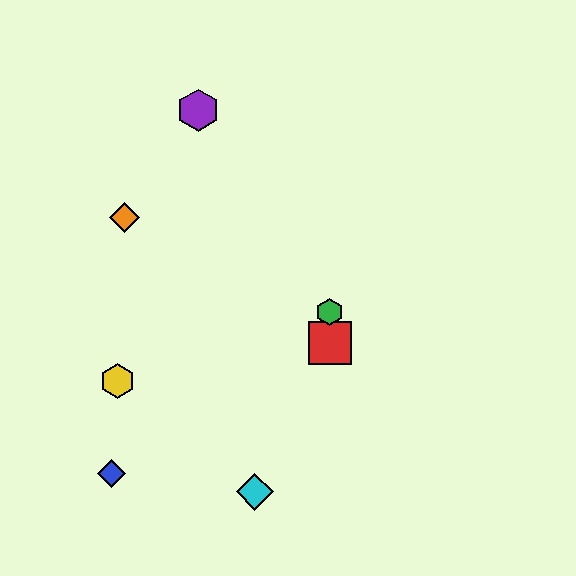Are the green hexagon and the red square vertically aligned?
Yes, both are at x≈330.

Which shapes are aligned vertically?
The red square, the green hexagon are aligned vertically.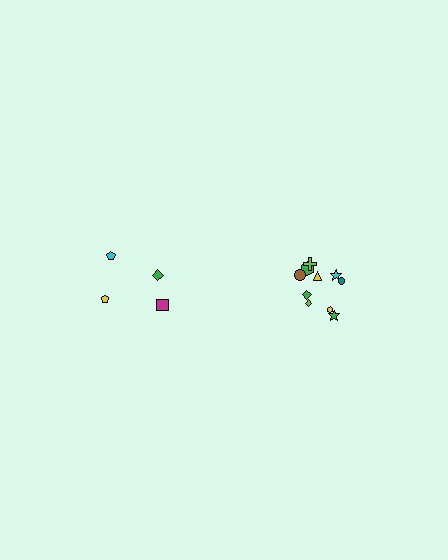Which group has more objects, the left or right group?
The right group.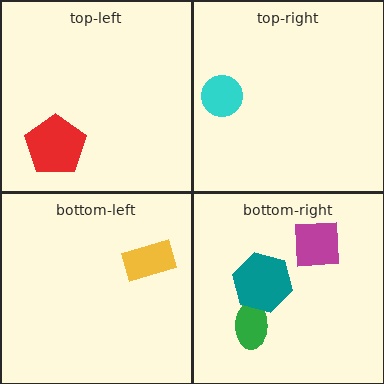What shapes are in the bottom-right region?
The green ellipse, the teal hexagon, the magenta square.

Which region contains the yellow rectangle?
The bottom-left region.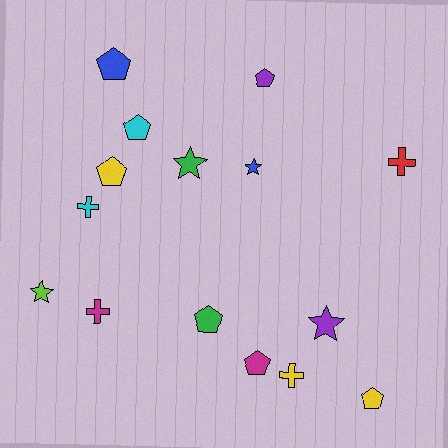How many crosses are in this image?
There are 4 crosses.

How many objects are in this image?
There are 15 objects.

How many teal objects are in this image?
There are no teal objects.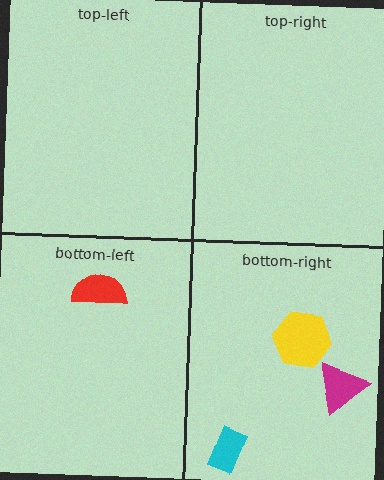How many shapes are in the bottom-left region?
1.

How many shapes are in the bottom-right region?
3.